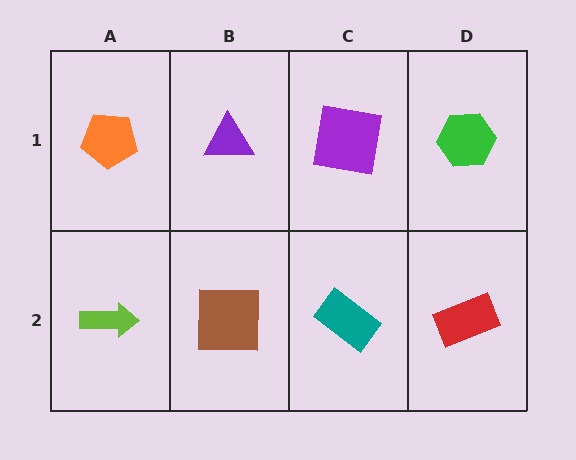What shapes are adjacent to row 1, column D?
A red rectangle (row 2, column D), a purple square (row 1, column C).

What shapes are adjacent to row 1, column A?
A lime arrow (row 2, column A), a purple triangle (row 1, column B).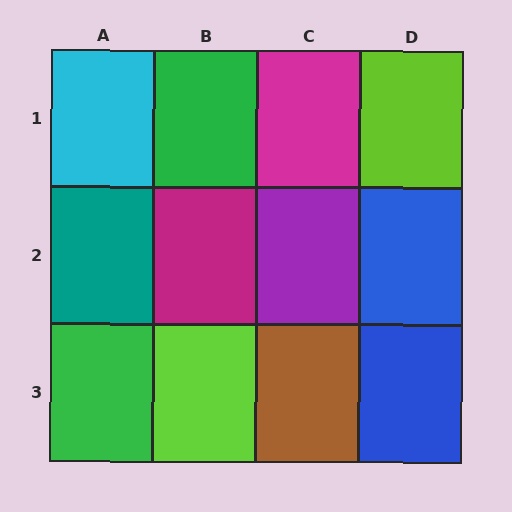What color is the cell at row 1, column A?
Cyan.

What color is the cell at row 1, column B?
Green.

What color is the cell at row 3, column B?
Lime.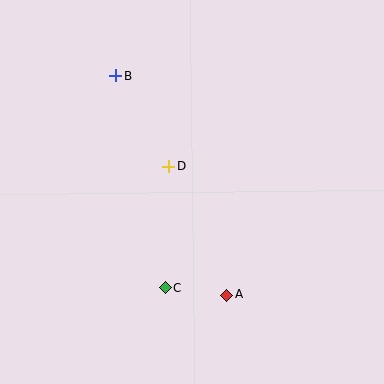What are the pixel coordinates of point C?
Point C is at (166, 288).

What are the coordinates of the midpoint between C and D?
The midpoint between C and D is at (167, 227).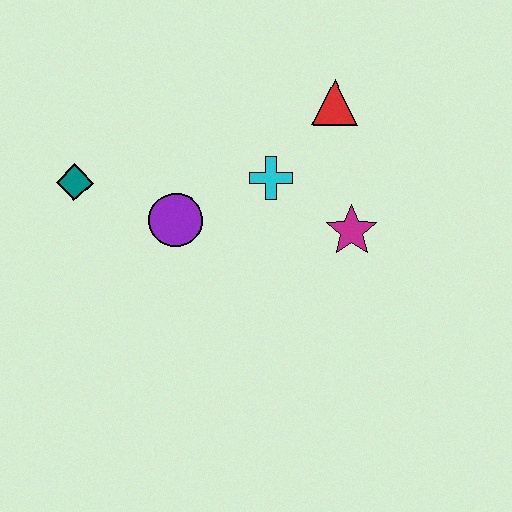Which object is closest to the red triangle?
The cyan cross is closest to the red triangle.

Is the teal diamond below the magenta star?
No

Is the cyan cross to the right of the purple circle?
Yes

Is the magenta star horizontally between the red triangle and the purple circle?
No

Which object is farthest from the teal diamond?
The magenta star is farthest from the teal diamond.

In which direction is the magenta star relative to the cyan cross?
The magenta star is to the right of the cyan cross.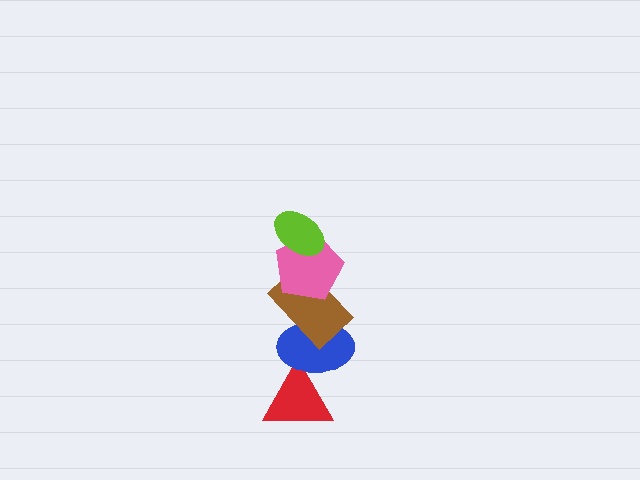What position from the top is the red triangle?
The red triangle is 5th from the top.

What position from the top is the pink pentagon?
The pink pentagon is 2nd from the top.